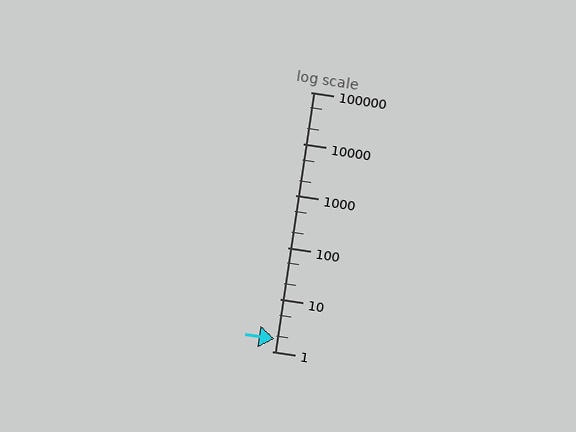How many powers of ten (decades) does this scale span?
The scale spans 5 decades, from 1 to 100000.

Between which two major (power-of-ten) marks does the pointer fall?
The pointer is between 1 and 10.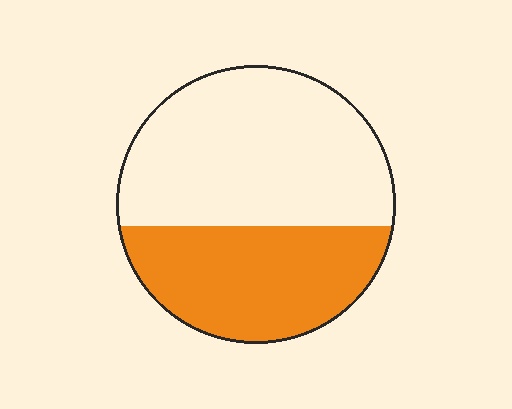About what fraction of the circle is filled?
About two fifths (2/5).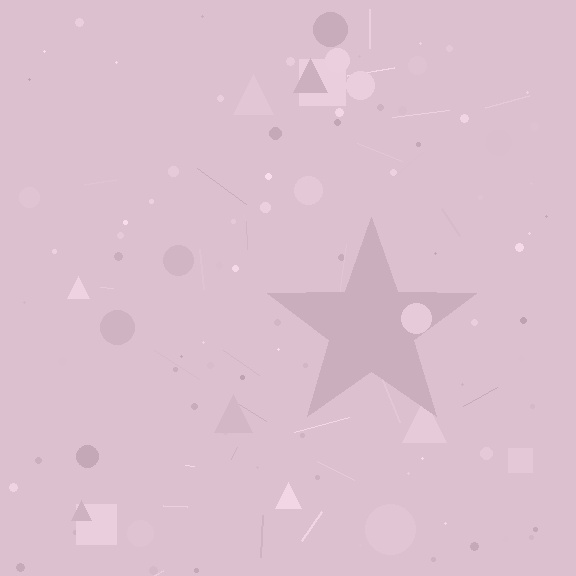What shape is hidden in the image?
A star is hidden in the image.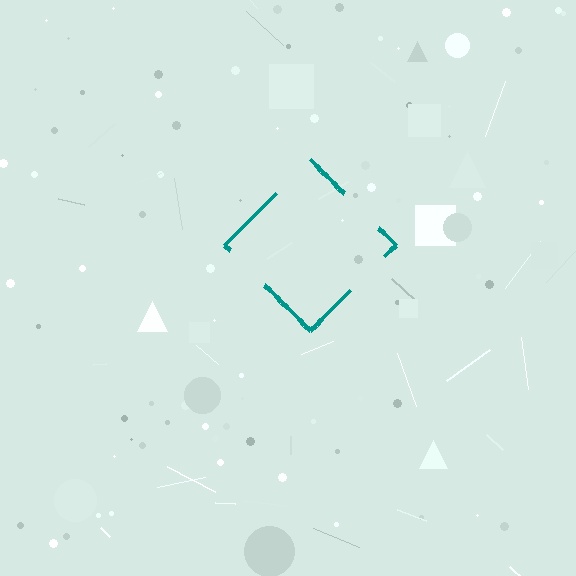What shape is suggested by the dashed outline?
The dashed outline suggests a diamond.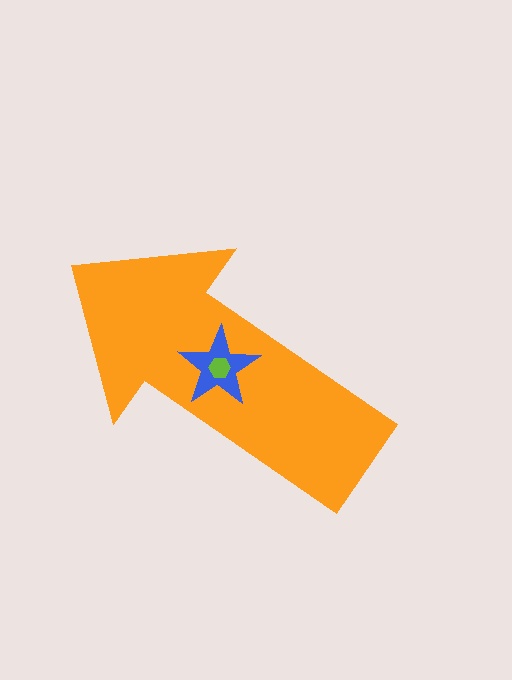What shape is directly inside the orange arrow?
The blue star.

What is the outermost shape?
The orange arrow.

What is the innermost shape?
The lime hexagon.